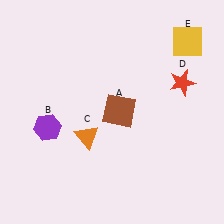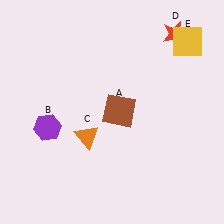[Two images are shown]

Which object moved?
The red star (D) moved up.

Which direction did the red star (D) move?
The red star (D) moved up.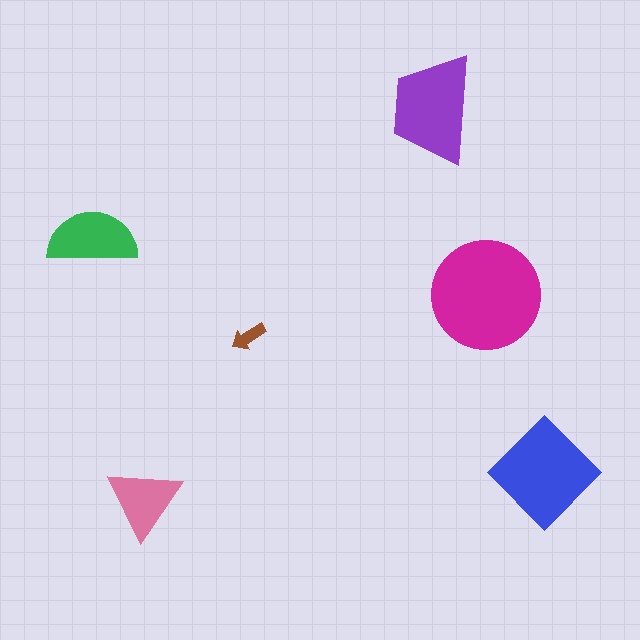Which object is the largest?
The magenta circle.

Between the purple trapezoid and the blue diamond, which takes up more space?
The blue diamond.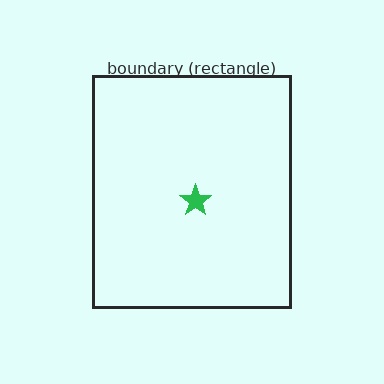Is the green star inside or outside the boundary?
Inside.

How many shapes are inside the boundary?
1 inside, 0 outside.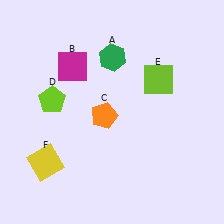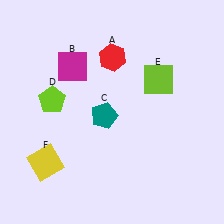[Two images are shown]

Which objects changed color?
A changed from green to red. C changed from orange to teal.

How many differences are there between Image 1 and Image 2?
There are 2 differences between the two images.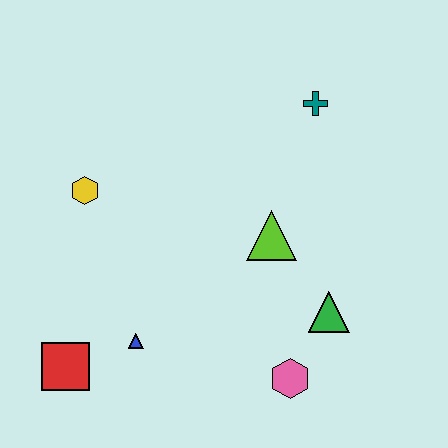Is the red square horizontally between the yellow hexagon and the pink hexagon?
No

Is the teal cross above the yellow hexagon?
Yes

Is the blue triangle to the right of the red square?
Yes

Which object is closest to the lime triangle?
The green triangle is closest to the lime triangle.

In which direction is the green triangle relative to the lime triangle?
The green triangle is below the lime triangle.